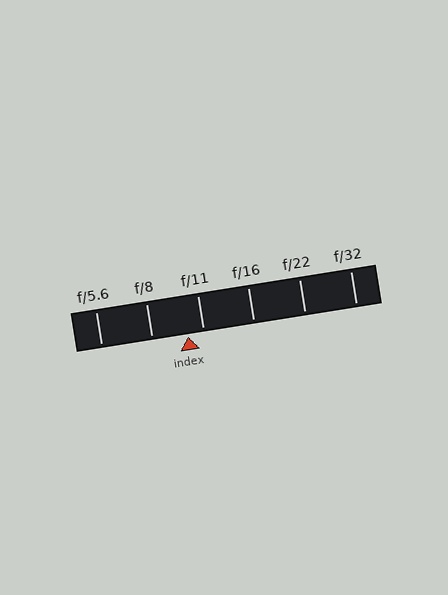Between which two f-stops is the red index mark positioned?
The index mark is between f/8 and f/11.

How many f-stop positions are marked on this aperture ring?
There are 6 f-stop positions marked.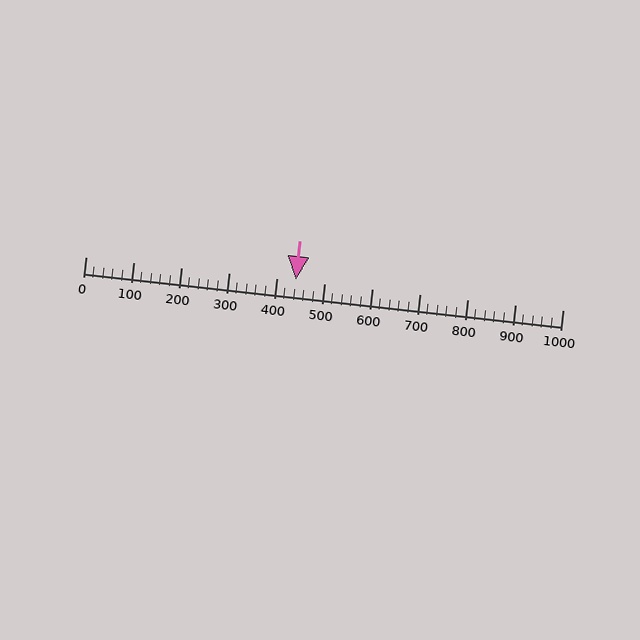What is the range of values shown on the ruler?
The ruler shows values from 0 to 1000.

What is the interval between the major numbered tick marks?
The major tick marks are spaced 100 units apart.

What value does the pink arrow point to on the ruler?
The pink arrow points to approximately 440.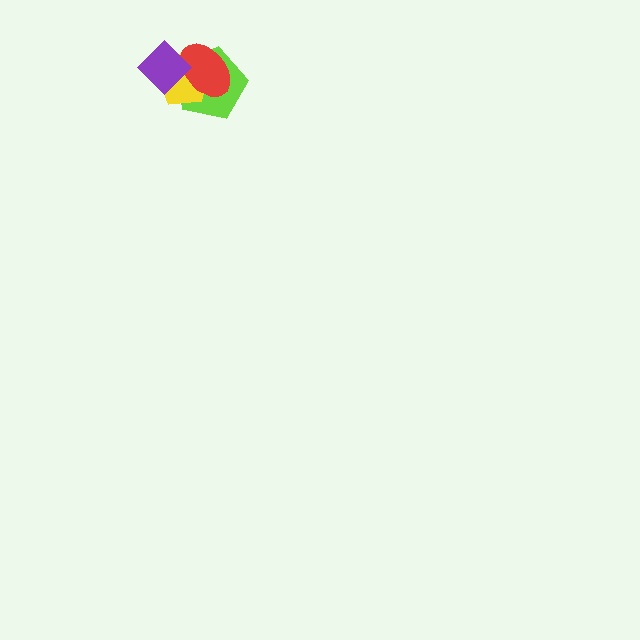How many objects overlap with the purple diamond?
3 objects overlap with the purple diamond.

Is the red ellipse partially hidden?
Yes, it is partially covered by another shape.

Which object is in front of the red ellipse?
The purple diamond is in front of the red ellipse.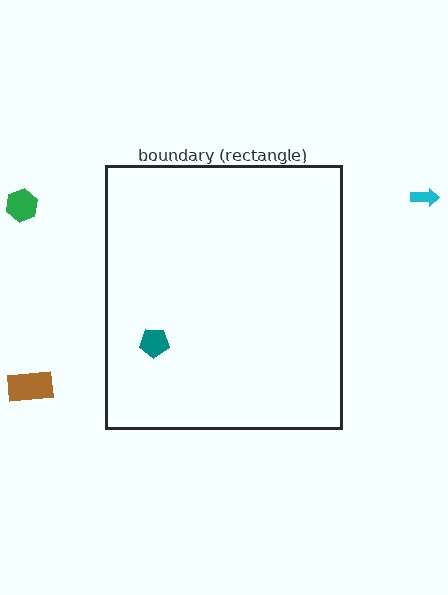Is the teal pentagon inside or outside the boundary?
Inside.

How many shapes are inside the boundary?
1 inside, 3 outside.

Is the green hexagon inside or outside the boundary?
Outside.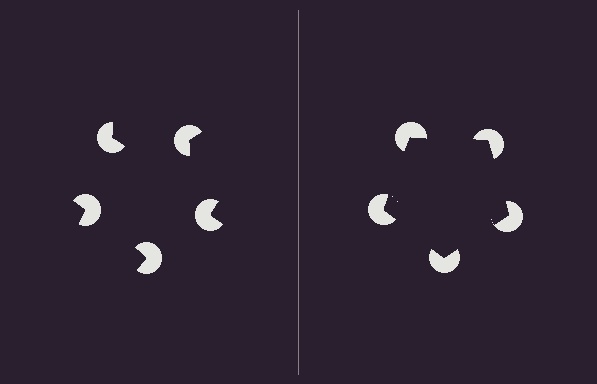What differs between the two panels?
The pac-man discs are positioned identically on both sides; only the wedge orientations differ. On the right they align to a pentagon; on the left they are misaligned.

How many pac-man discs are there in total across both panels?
10 — 5 on each side.